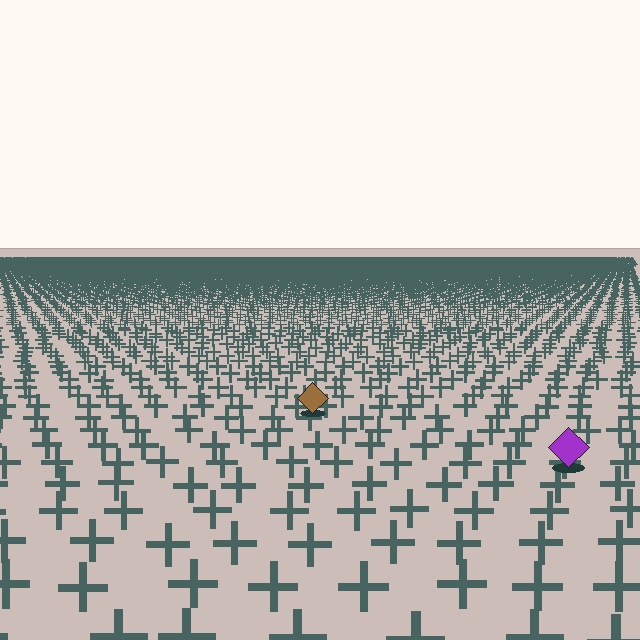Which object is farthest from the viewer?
The brown diamond is farthest from the viewer. It appears smaller and the ground texture around it is denser.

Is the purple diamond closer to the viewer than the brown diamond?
Yes. The purple diamond is closer — you can tell from the texture gradient: the ground texture is coarser near it.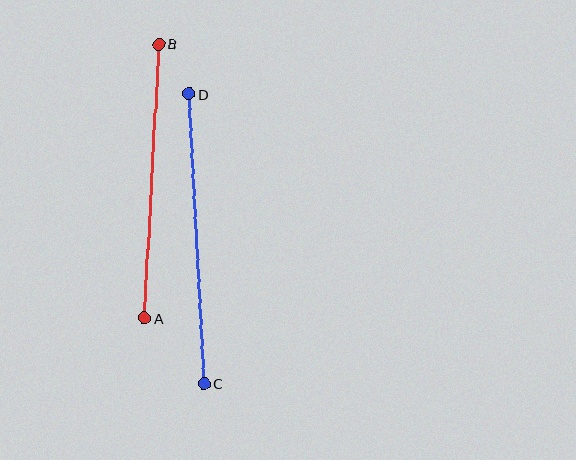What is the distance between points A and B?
The distance is approximately 274 pixels.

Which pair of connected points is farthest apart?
Points C and D are farthest apart.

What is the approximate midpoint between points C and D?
The midpoint is at approximately (196, 239) pixels.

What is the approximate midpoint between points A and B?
The midpoint is at approximately (152, 181) pixels.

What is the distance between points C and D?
The distance is approximately 290 pixels.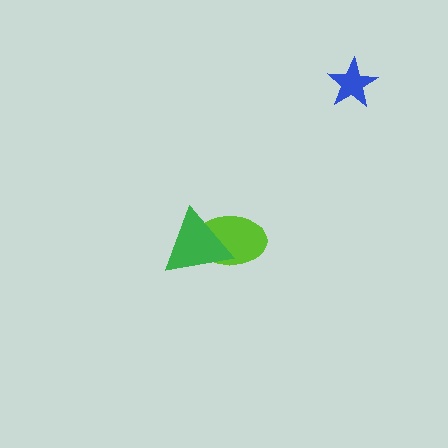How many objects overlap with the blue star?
0 objects overlap with the blue star.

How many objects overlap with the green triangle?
1 object overlaps with the green triangle.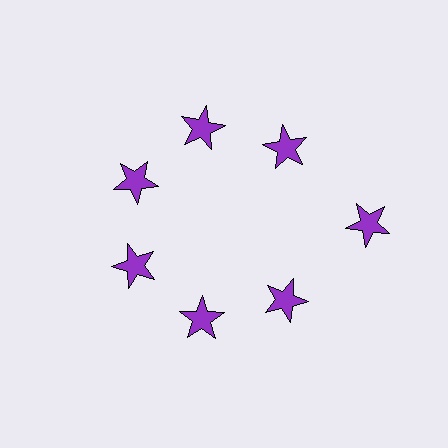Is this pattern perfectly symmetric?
No. The 7 purple stars are arranged in a ring, but one element near the 3 o'clock position is pushed outward from the center, breaking the 7-fold rotational symmetry.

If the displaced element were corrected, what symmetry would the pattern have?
It would have 7-fold rotational symmetry — the pattern would map onto itself every 51 degrees.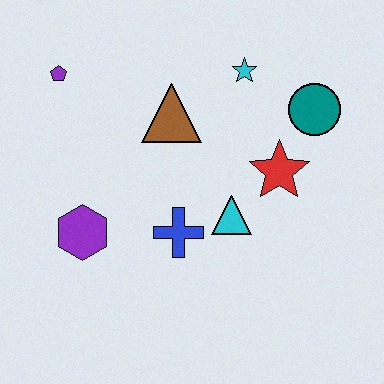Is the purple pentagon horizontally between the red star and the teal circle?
No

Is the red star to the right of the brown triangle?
Yes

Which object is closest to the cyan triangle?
The blue cross is closest to the cyan triangle.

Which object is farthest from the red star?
The purple pentagon is farthest from the red star.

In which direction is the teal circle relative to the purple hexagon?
The teal circle is to the right of the purple hexagon.